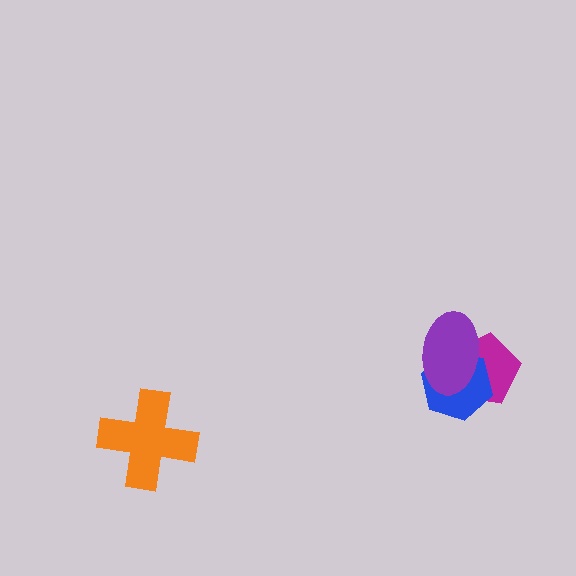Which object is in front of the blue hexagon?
The purple ellipse is in front of the blue hexagon.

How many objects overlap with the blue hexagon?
2 objects overlap with the blue hexagon.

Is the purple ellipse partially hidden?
No, no other shape covers it.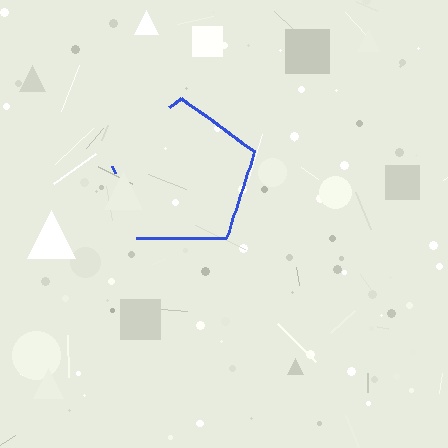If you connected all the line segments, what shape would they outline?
They would outline a pentagon.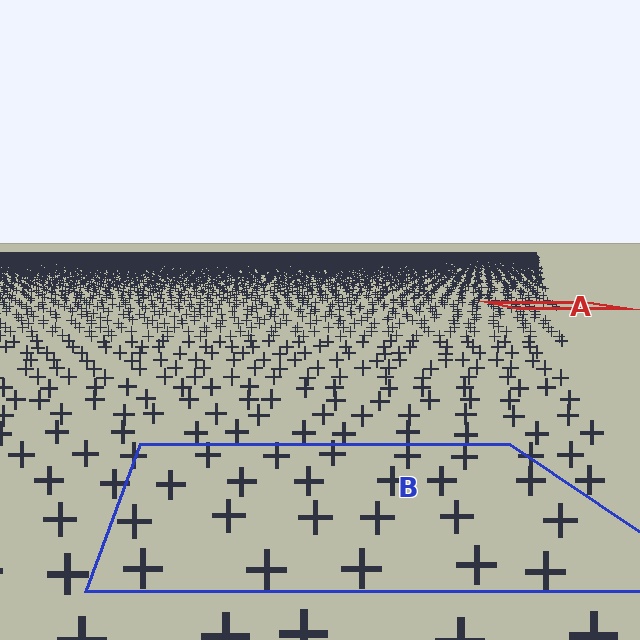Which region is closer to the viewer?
Region B is closer. The texture elements there are larger and more spread out.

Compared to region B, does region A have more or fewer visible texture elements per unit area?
Region A has more texture elements per unit area — they are packed more densely because it is farther away.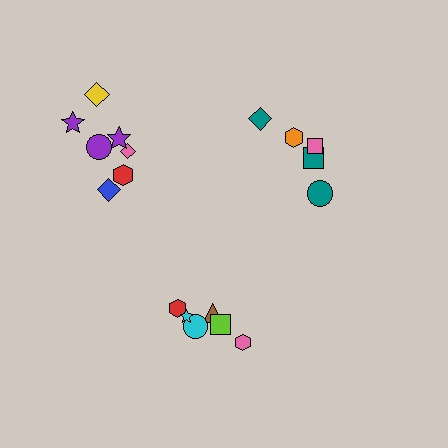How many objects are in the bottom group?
There are 6 objects.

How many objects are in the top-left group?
There are 7 objects.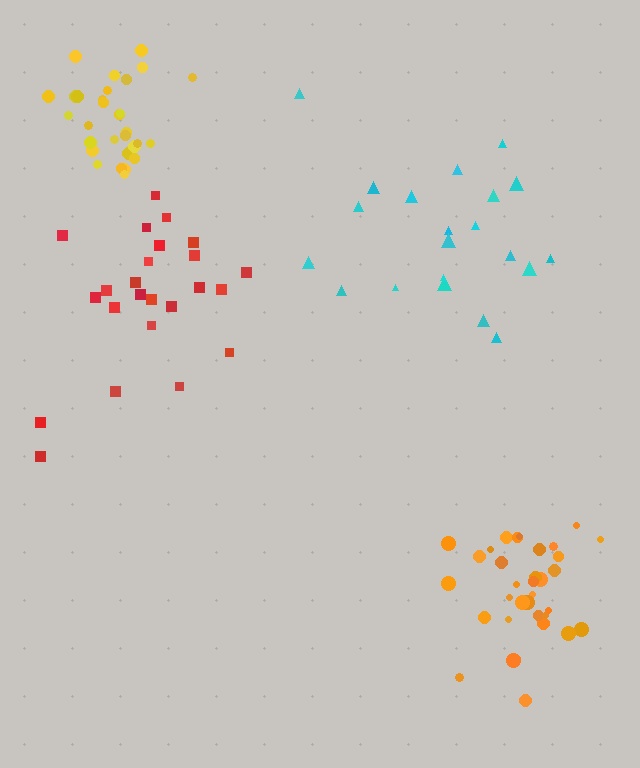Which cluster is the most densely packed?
Orange.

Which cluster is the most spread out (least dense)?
Cyan.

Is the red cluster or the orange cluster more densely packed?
Orange.